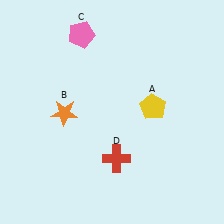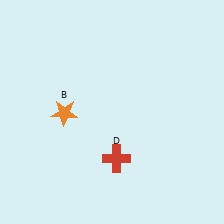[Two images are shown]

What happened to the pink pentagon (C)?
The pink pentagon (C) was removed in Image 2. It was in the top-left area of Image 1.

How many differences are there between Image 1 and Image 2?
There are 2 differences between the two images.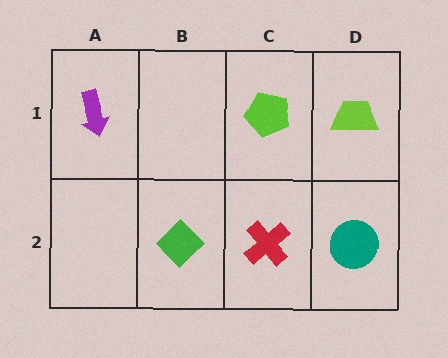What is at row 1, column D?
A lime trapezoid.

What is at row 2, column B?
A green diamond.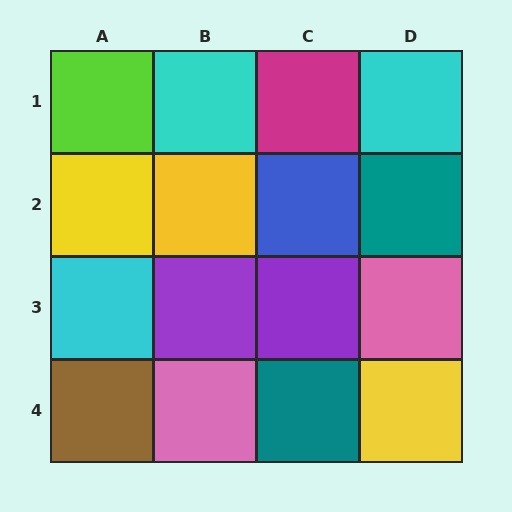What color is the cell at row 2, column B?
Yellow.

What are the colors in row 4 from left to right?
Brown, pink, teal, yellow.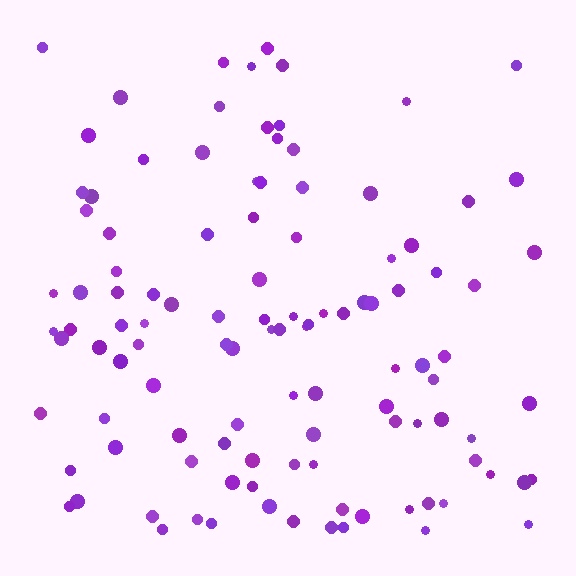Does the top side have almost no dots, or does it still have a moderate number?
Still a moderate number, just noticeably fewer than the bottom.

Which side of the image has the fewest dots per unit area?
The top.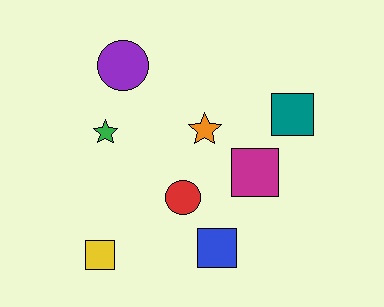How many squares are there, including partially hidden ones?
There are 4 squares.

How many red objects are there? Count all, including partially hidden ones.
There is 1 red object.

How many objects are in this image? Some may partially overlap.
There are 8 objects.